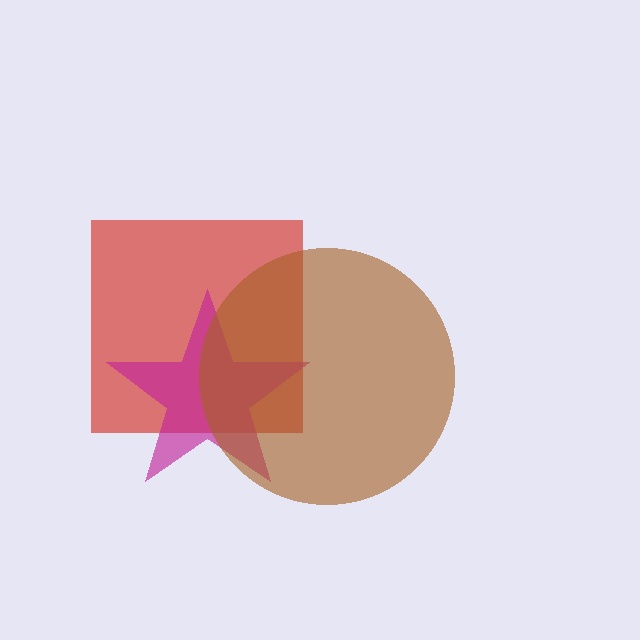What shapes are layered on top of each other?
The layered shapes are: a red square, a magenta star, a brown circle.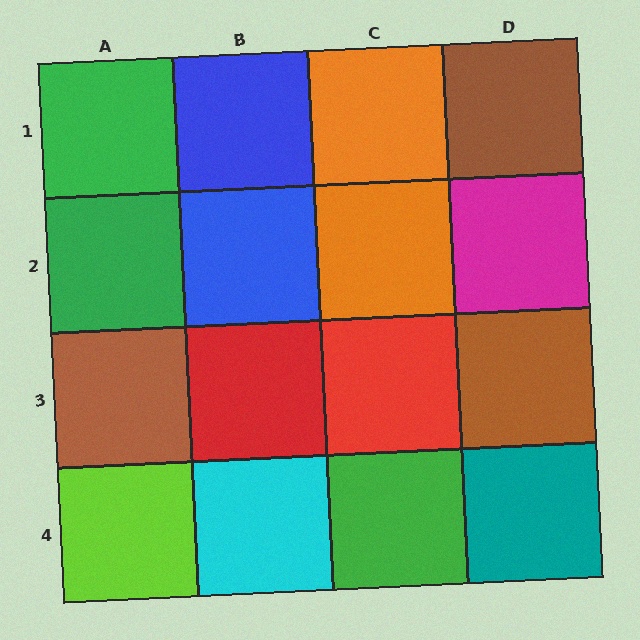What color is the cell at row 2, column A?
Green.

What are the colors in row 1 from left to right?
Green, blue, orange, brown.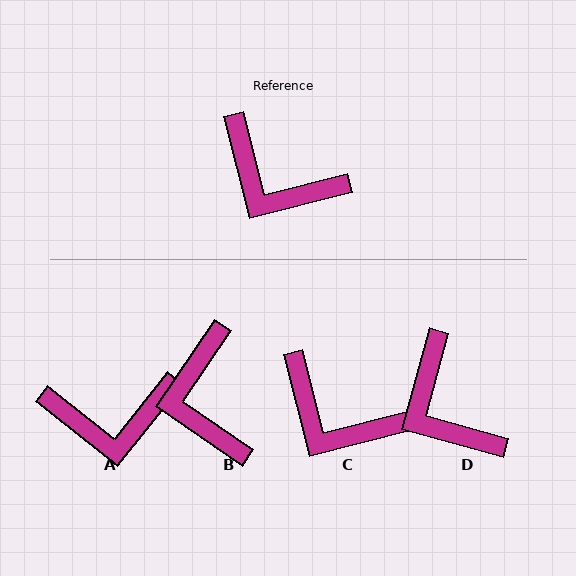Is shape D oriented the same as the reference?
No, it is off by about 30 degrees.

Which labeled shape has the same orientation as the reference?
C.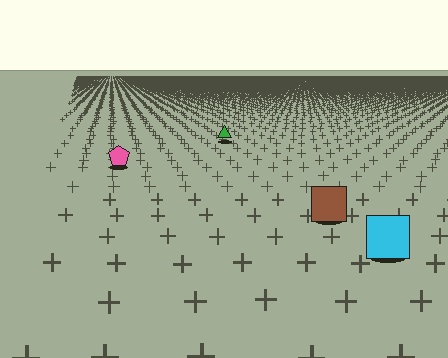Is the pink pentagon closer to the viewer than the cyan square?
No. The cyan square is closer — you can tell from the texture gradient: the ground texture is coarser near it.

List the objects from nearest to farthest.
From nearest to farthest: the cyan square, the brown square, the pink pentagon, the green triangle.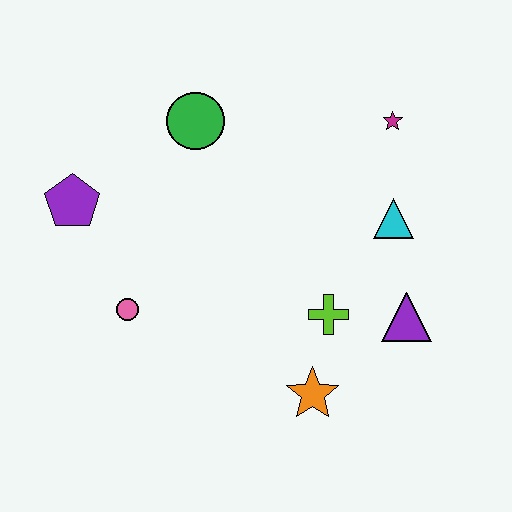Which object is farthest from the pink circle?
The magenta star is farthest from the pink circle.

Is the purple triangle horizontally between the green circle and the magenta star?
No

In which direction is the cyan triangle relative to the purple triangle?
The cyan triangle is above the purple triangle.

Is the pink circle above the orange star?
Yes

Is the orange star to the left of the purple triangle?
Yes